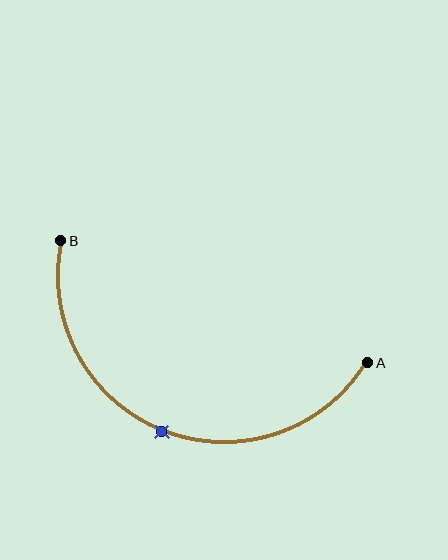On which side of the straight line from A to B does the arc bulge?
The arc bulges below the straight line connecting A and B.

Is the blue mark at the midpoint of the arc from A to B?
Yes. The blue mark lies on the arc at equal arc-length from both A and B — it is the arc midpoint.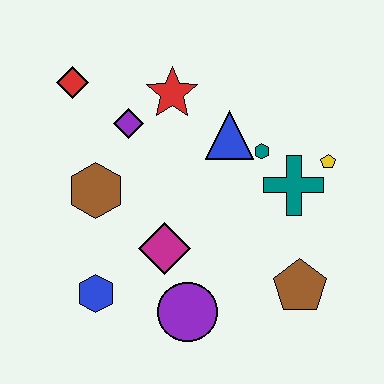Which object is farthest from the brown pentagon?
The red diamond is farthest from the brown pentagon.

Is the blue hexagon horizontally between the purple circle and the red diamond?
Yes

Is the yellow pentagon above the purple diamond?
No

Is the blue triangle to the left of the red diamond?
No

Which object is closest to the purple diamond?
The red star is closest to the purple diamond.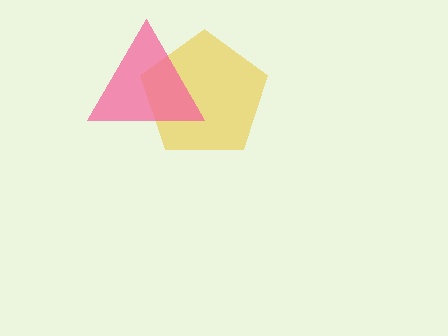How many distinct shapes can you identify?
There are 2 distinct shapes: a yellow pentagon, a pink triangle.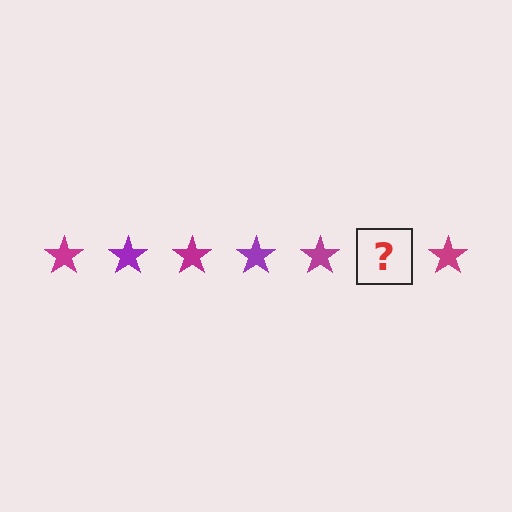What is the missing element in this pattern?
The missing element is a purple star.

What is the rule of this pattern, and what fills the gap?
The rule is that the pattern cycles through magenta, purple stars. The gap should be filled with a purple star.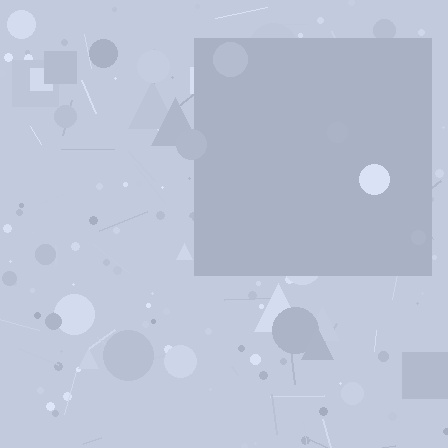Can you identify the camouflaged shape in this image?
The camouflaged shape is a square.